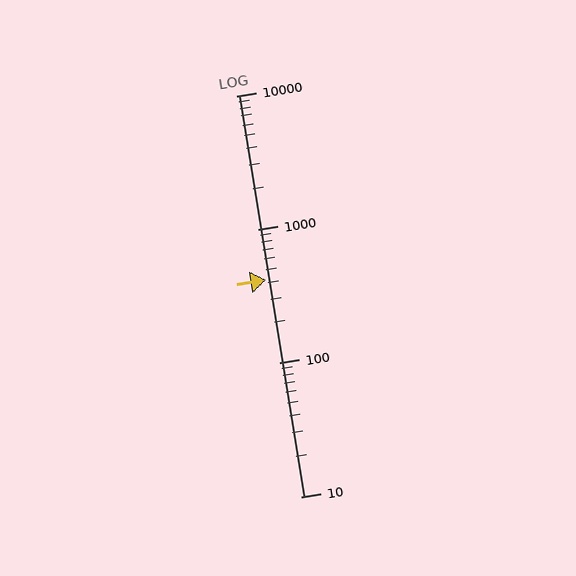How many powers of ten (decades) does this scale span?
The scale spans 3 decades, from 10 to 10000.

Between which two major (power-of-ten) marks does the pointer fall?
The pointer is between 100 and 1000.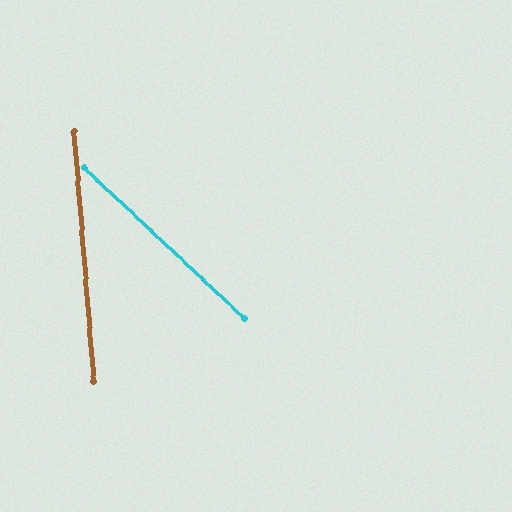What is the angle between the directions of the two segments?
Approximately 42 degrees.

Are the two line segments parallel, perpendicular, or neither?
Neither parallel nor perpendicular — they differ by about 42°.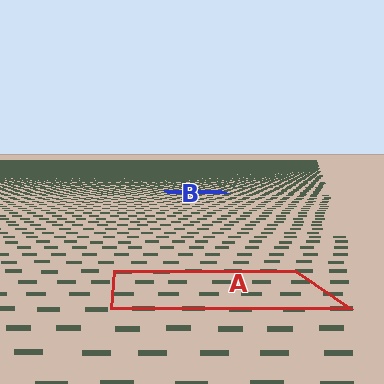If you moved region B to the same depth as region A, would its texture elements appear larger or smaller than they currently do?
They would appear larger. At a closer depth, the same texture elements are projected at a bigger on-screen size.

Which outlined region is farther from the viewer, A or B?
Region B is farther from the viewer — the texture elements inside it appear smaller and more densely packed.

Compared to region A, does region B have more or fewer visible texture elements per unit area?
Region B has more texture elements per unit area — they are packed more densely because it is farther away.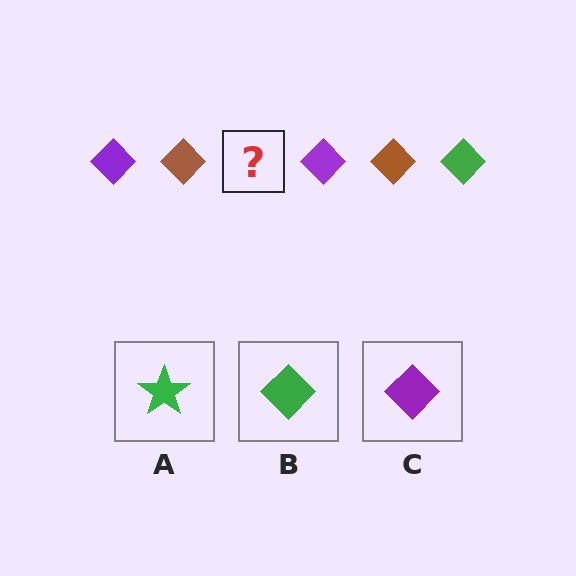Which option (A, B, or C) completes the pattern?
B.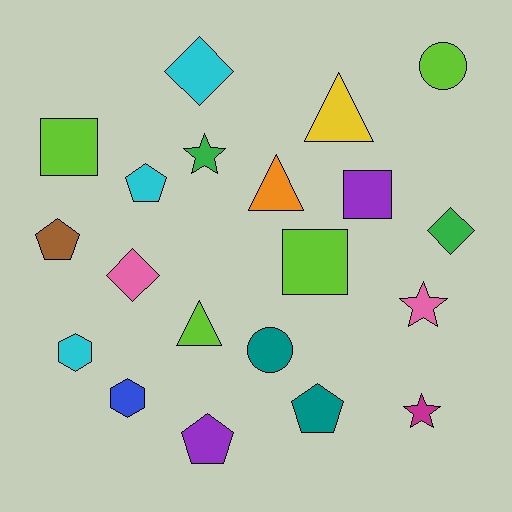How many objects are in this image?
There are 20 objects.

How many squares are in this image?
There are 3 squares.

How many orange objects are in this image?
There is 1 orange object.